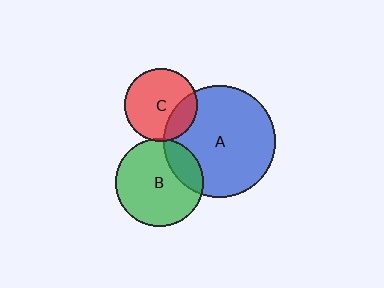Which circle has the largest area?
Circle A (blue).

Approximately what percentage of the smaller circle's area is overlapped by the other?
Approximately 20%.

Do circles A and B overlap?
Yes.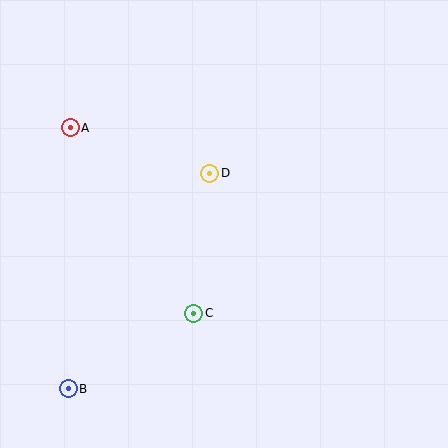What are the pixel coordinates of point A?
Point A is at (70, 128).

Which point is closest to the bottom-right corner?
Point C is closest to the bottom-right corner.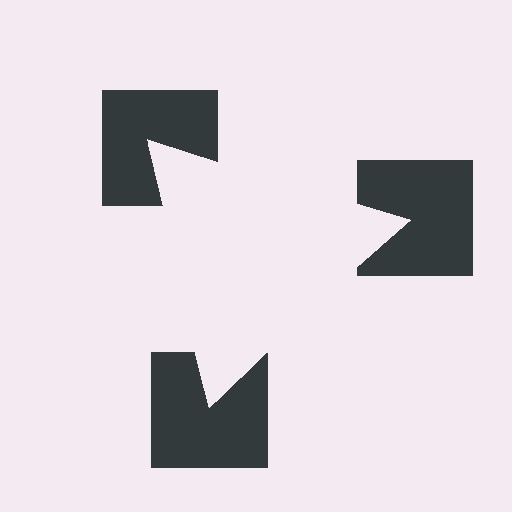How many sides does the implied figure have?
3 sides.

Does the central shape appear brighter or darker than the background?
It typically appears slightly brighter than the background, even though no actual brightness change is drawn.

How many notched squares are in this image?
There are 3 — one at each vertex of the illusory triangle.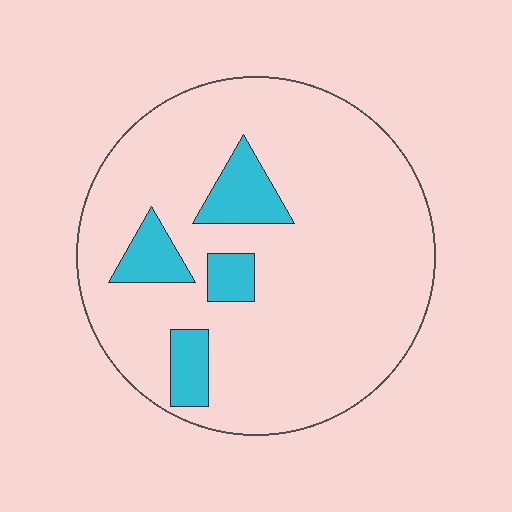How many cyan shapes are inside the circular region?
4.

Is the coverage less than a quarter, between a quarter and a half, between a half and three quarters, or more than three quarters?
Less than a quarter.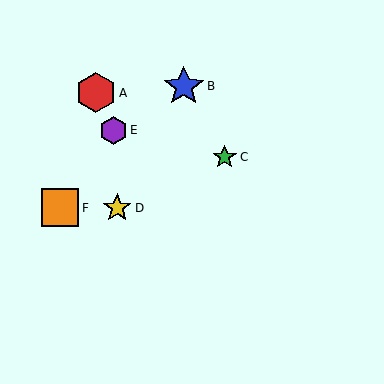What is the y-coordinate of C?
Object C is at y≈157.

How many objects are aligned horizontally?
2 objects (D, F) are aligned horizontally.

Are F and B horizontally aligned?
No, F is at y≈208 and B is at y≈86.